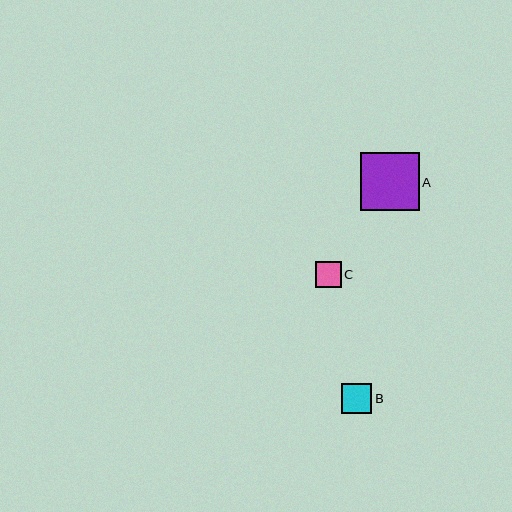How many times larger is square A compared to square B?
Square A is approximately 1.9 times the size of square B.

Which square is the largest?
Square A is the largest with a size of approximately 58 pixels.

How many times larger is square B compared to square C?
Square B is approximately 1.2 times the size of square C.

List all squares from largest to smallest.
From largest to smallest: A, B, C.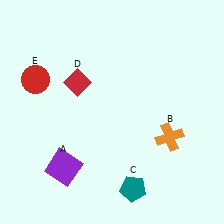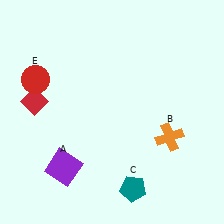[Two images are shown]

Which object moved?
The red diamond (D) moved left.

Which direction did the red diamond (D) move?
The red diamond (D) moved left.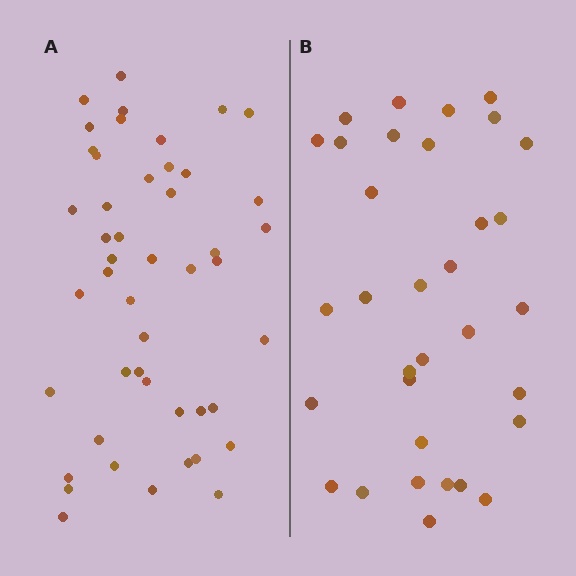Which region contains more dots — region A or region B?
Region A (the left region) has more dots.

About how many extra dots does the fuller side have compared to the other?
Region A has approximately 15 more dots than region B.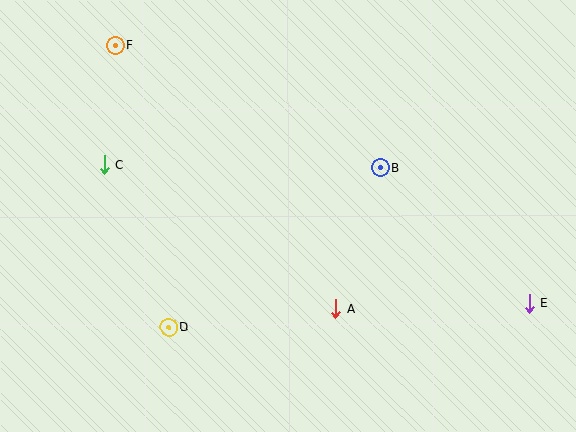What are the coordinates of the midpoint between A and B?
The midpoint between A and B is at (358, 238).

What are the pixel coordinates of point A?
Point A is at (336, 308).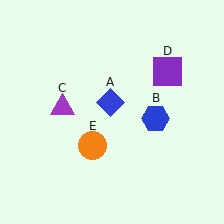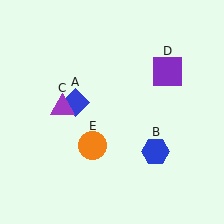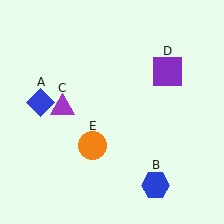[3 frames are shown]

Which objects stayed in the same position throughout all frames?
Purple triangle (object C) and purple square (object D) and orange circle (object E) remained stationary.